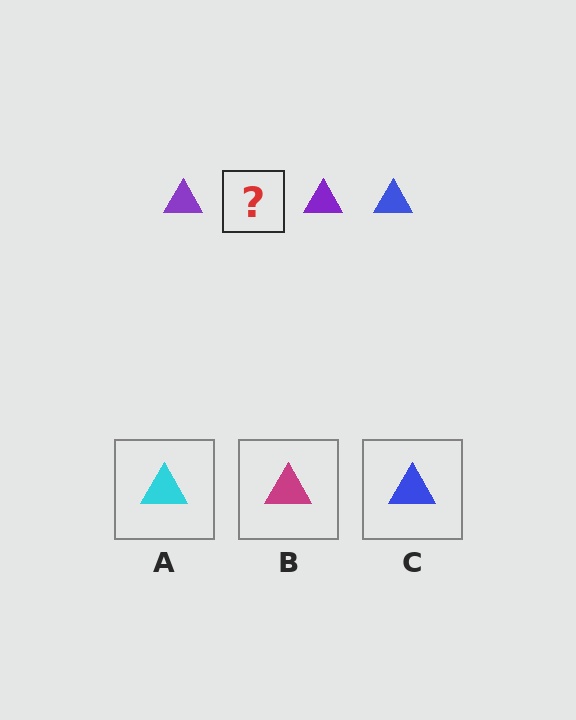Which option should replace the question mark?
Option C.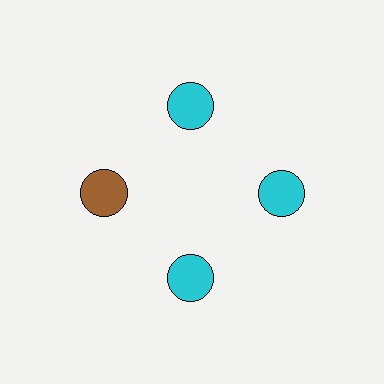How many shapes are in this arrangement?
There are 4 shapes arranged in a ring pattern.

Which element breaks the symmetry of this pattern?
The brown circle at roughly the 9 o'clock position breaks the symmetry. All other shapes are cyan circles.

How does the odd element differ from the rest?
It has a different color: brown instead of cyan.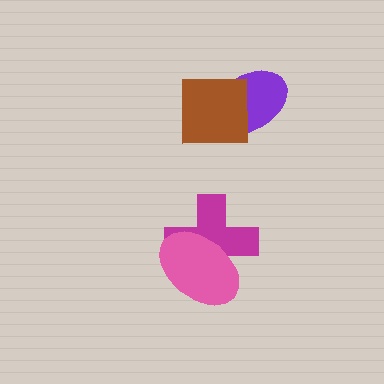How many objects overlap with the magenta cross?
1 object overlaps with the magenta cross.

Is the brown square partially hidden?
No, no other shape covers it.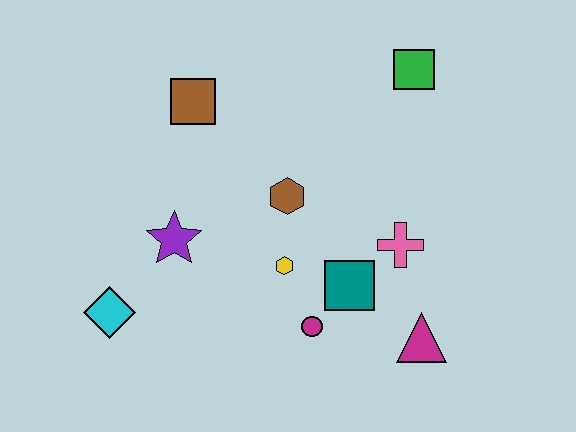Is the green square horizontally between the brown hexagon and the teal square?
No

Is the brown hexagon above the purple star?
Yes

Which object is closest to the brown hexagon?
The yellow hexagon is closest to the brown hexagon.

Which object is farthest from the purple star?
The green square is farthest from the purple star.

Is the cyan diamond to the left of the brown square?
Yes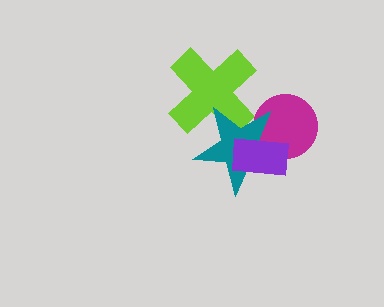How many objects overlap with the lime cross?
1 object overlaps with the lime cross.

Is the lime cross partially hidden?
Yes, it is partially covered by another shape.